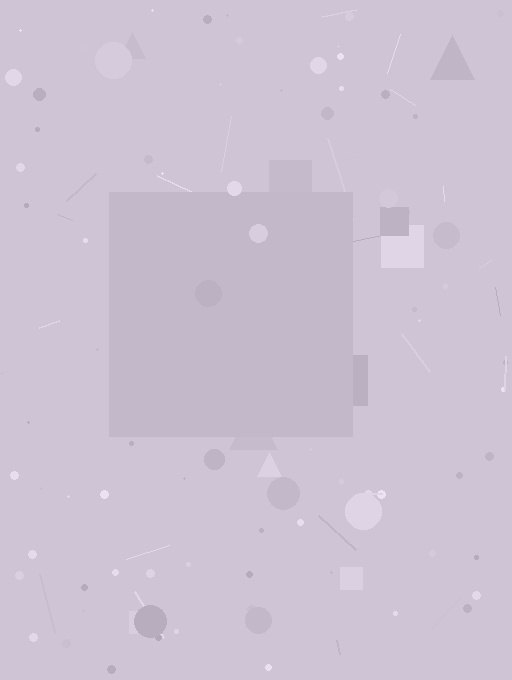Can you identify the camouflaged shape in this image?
The camouflaged shape is a square.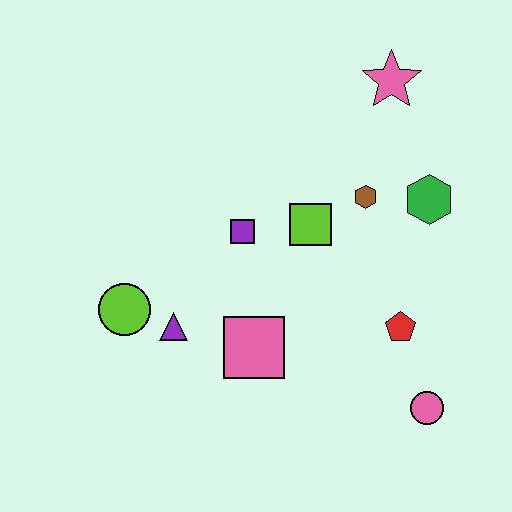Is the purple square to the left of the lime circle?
No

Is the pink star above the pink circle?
Yes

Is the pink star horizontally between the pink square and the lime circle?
No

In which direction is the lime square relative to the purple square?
The lime square is to the right of the purple square.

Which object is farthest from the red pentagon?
The lime circle is farthest from the red pentagon.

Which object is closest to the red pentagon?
The pink circle is closest to the red pentagon.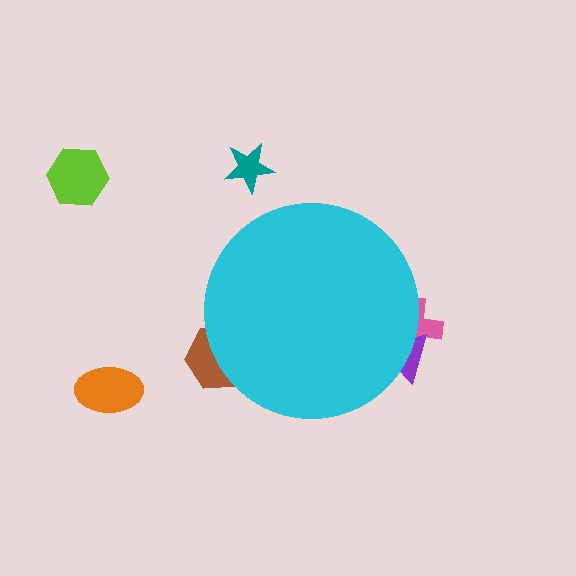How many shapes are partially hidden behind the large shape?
3 shapes are partially hidden.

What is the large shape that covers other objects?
A cyan circle.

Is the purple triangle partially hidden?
Yes, the purple triangle is partially hidden behind the cyan circle.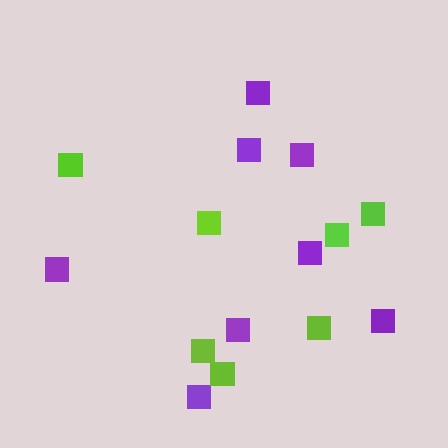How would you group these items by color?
There are 2 groups: one group of purple squares (8) and one group of lime squares (7).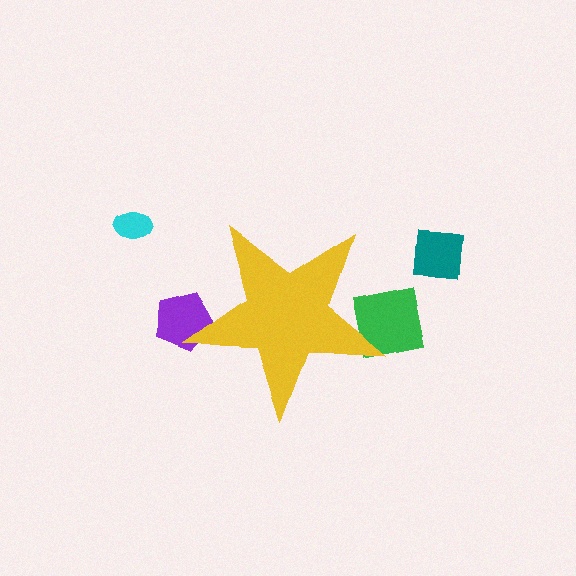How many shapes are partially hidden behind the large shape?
2 shapes are partially hidden.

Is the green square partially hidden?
Yes, the green square is partially hidden behind the yellow star.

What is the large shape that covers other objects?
A yellow star.